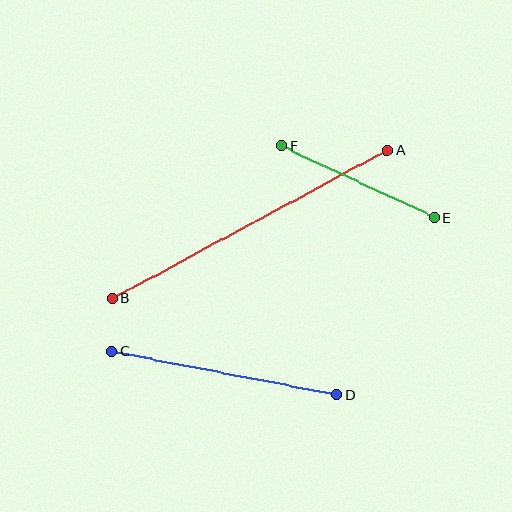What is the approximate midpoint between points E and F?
The midpoint is at approximately (358, 181) pixels.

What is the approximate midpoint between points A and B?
The midpoint is at approximately (250, 224) pixels.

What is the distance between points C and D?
The distance is approximately 229 pixels.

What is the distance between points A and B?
The distance is approximately 312 pixels.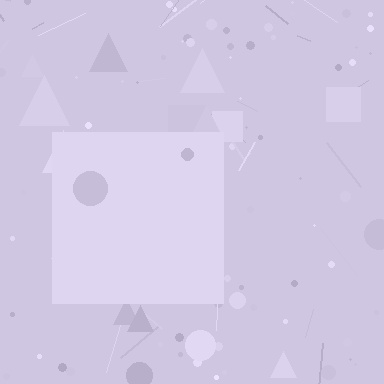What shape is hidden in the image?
A square is hidden in the image.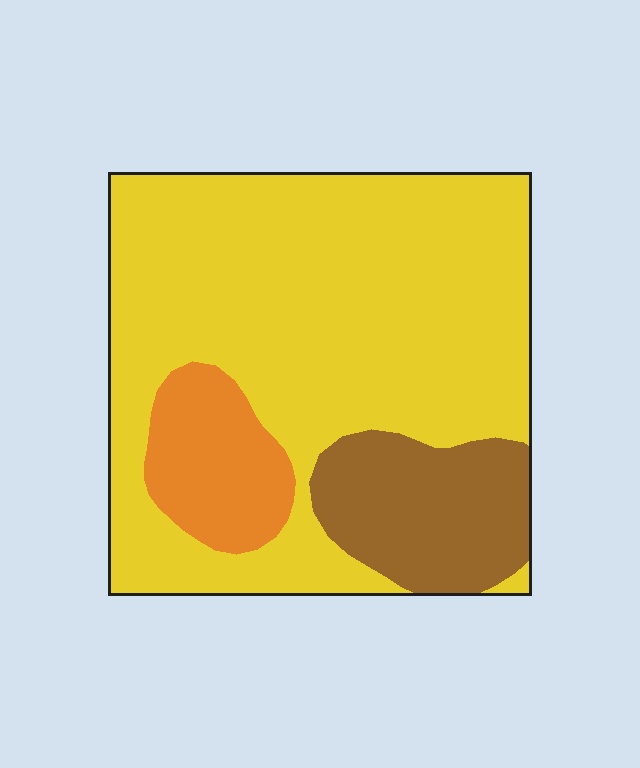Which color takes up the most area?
Yellow, at roughly 70%.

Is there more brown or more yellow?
Yellow.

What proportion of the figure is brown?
Brown covers around 15% of the figure.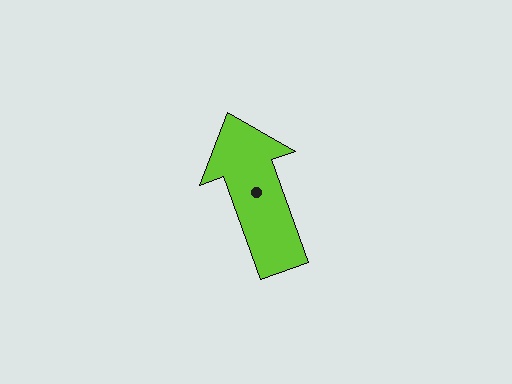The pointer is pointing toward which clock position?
Roughly 11 o'clock.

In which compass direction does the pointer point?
North.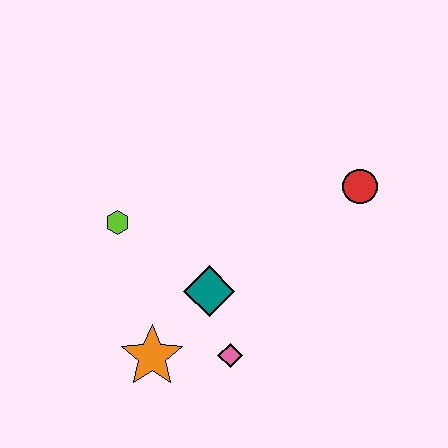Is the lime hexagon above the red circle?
No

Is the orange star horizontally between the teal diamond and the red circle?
No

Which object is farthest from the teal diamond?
The red circle is farthest from the teal diamond.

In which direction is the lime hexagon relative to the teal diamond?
The lime hexagon is to the left of the teal diamond.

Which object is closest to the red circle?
The teal diamond is closest to the red circle.